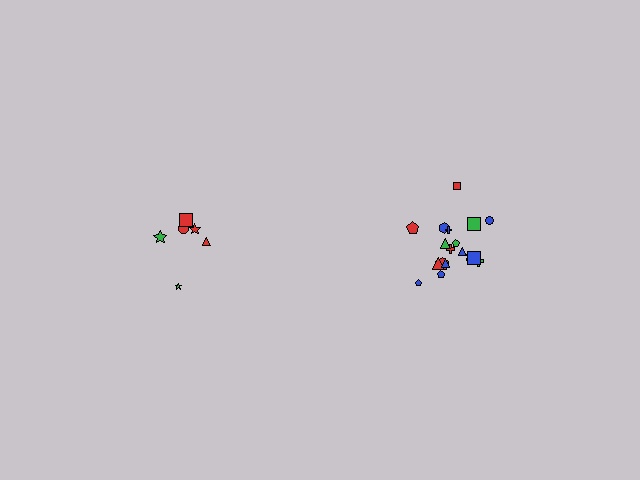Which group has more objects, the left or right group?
The right group.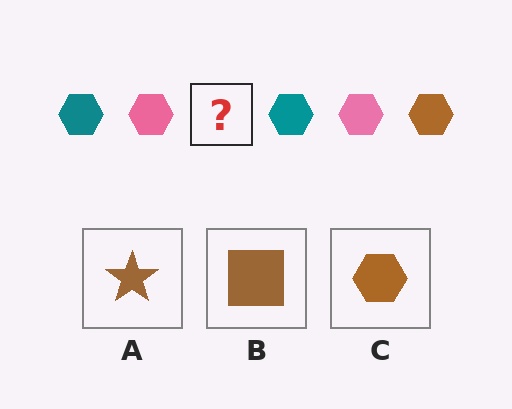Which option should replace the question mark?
Option C.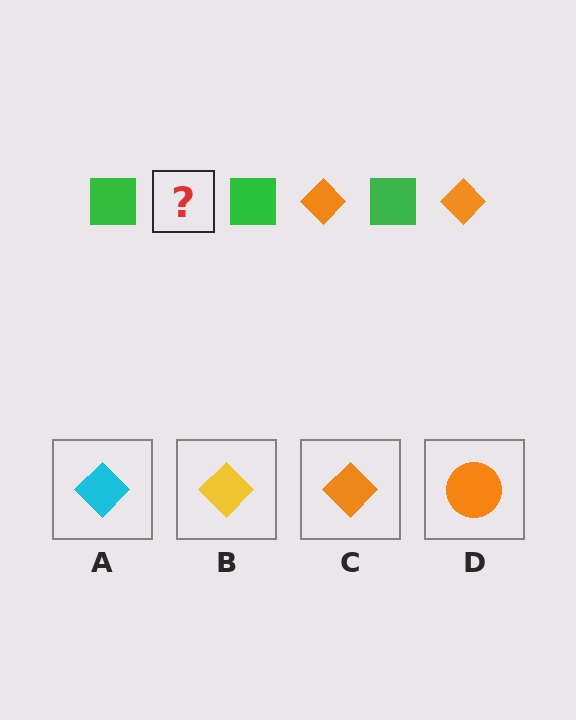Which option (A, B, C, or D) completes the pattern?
C.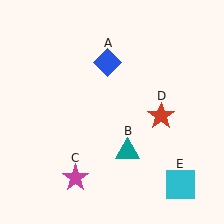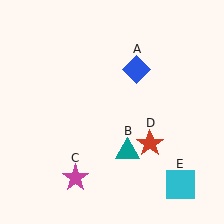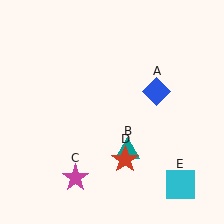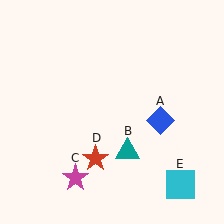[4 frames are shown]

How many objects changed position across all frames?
2 objects changed position: blue diamond (object A), red star (object D).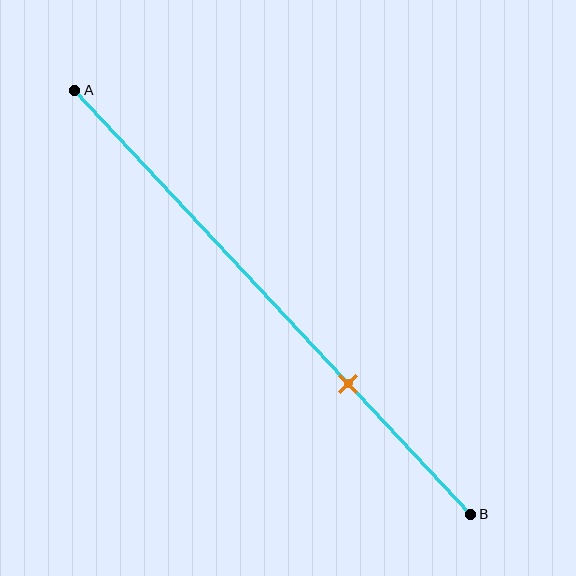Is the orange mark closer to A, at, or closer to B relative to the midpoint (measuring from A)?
The orange mark is closer to point B than the midpoint of segment AB.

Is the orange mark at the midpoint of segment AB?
No, the mark is at about 70% from A, not at the 50% midpoint.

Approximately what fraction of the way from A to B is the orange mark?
The orange mark is approximately 70% of the way from A to B.